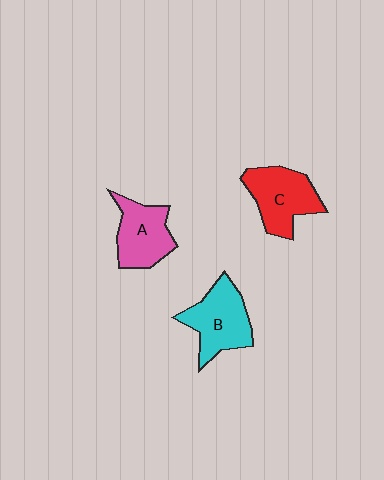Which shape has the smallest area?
Shape A (pink).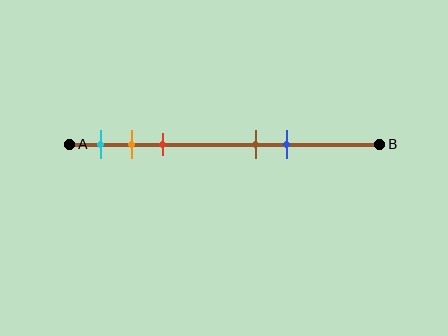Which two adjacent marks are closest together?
The orange and red marks are the closest adjacent pair.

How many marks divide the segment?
There are 5 marks dividing the segment.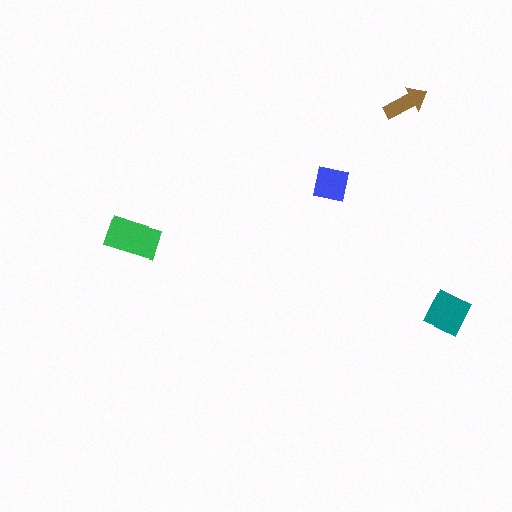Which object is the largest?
The green rectangle.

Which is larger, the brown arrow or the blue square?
The blue square.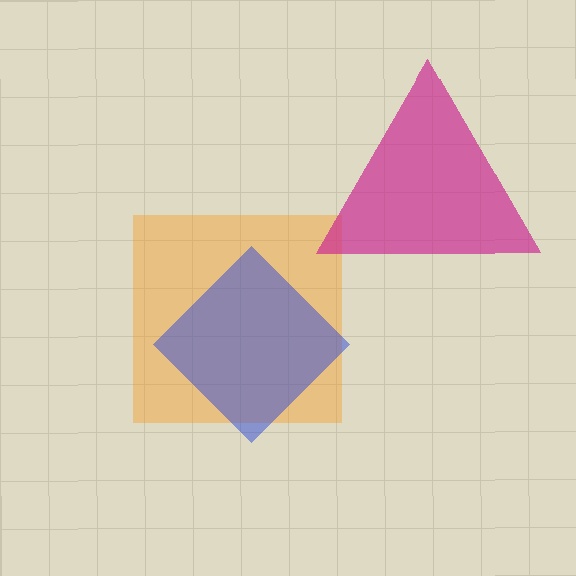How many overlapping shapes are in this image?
There are 3 overlapping shapes in the image.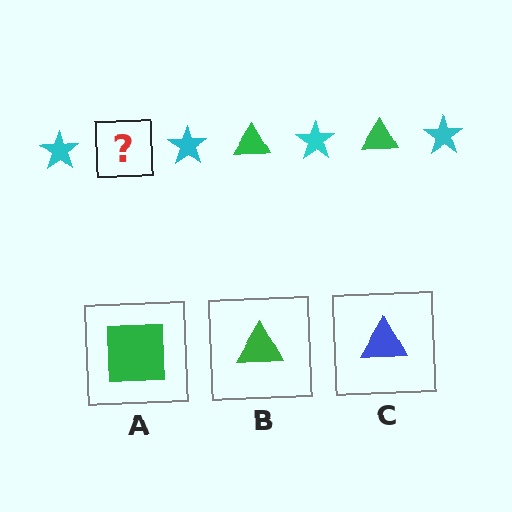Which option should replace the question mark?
Option B.